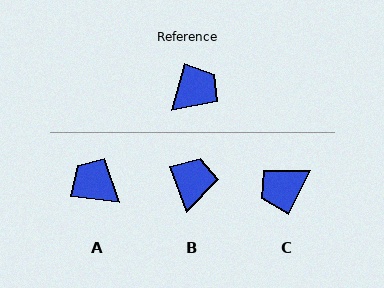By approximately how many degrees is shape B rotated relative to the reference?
Approximately 35 degrees counter-clockwise.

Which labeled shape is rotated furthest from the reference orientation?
C, about 169 degrees away.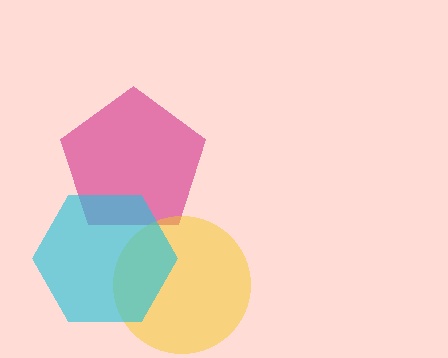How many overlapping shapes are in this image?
There are 3 overlapping shapes in the image.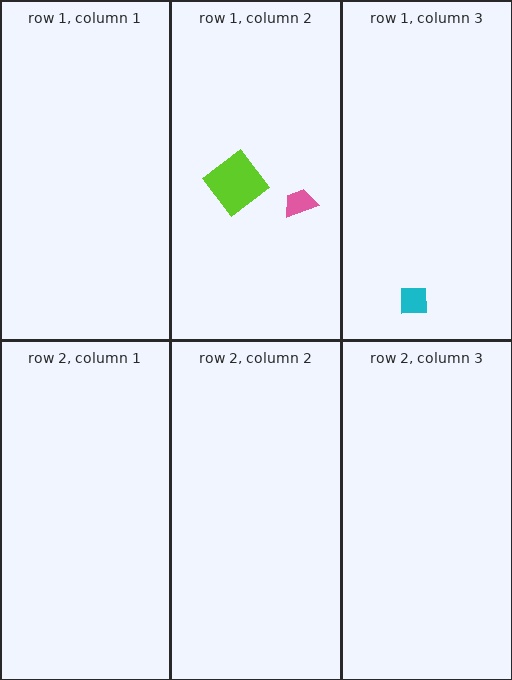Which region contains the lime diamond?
The row 1, column 2 region.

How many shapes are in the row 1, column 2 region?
2.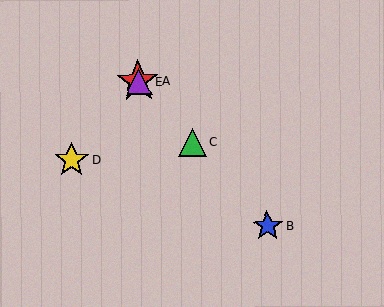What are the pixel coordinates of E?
Object E is at (139, 82).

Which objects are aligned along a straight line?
Objects A, B, C, E are aligned along a straight line.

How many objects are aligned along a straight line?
4 objects (A, B, C, E) are aligned along a straight line.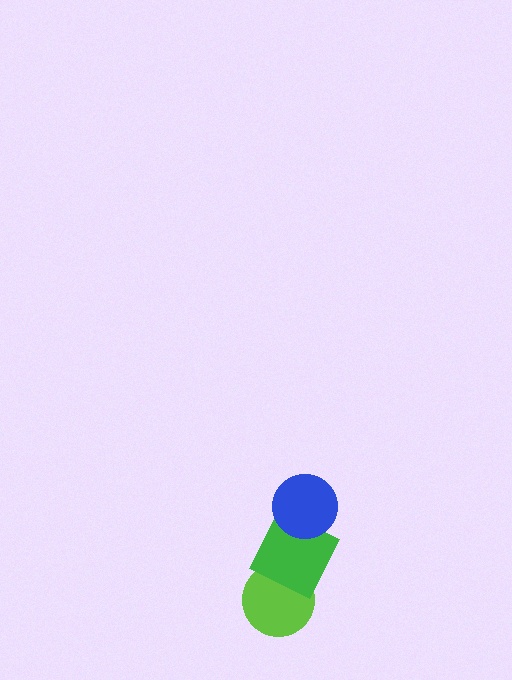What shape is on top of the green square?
The blue circle is on top of the green square.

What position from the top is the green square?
The green square is 2nd from the top.